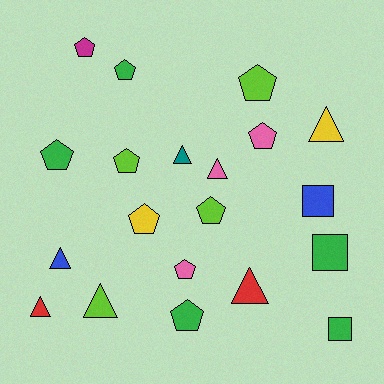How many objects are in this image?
There are 20 objects.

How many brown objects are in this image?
There are no brown objects.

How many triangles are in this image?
There are 7 triangles.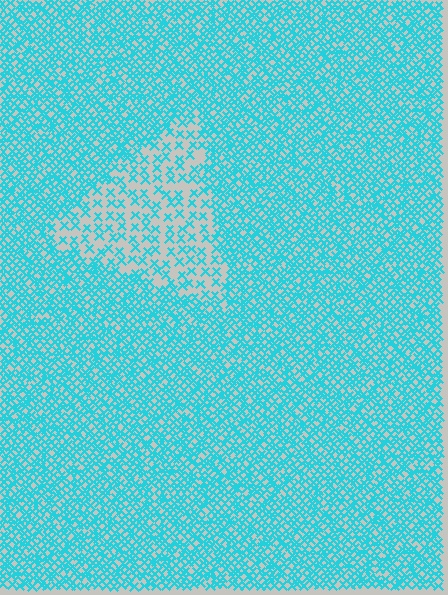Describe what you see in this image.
The image contains small cyan elements arranged at two different densities. A triangle-shaped region is visible where the elements are less densely packed than the surrounding area.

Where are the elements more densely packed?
The elements are more densely packed outside the triangle boundary.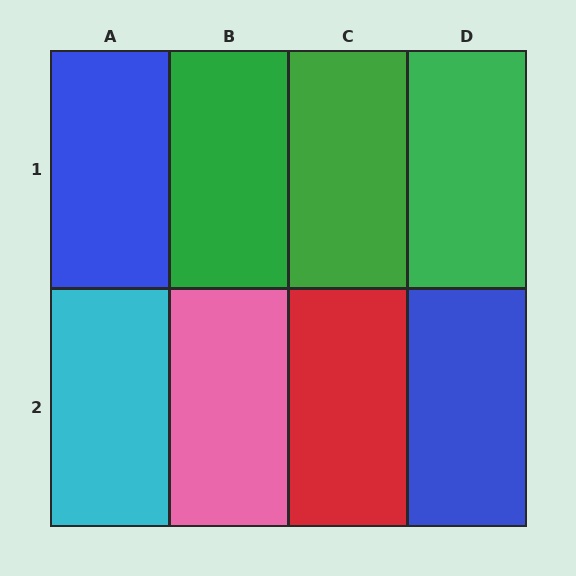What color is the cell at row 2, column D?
Blue.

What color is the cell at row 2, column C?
Red.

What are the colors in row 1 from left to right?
Blue, green, green, green.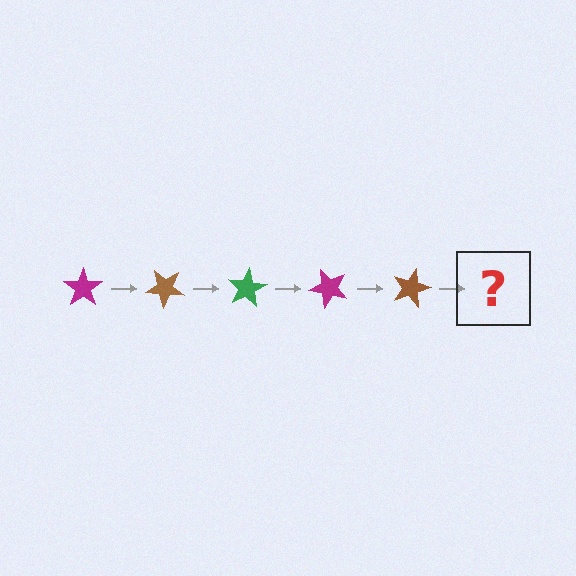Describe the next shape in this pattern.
It should be a green star, rotated 200 degrees from the start.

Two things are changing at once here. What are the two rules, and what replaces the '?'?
The two rules are that it rotates 40 degrees each step and the color cycles through magenta, brown, and green. The '?' should be a green star, rotated 200 degrees from the start.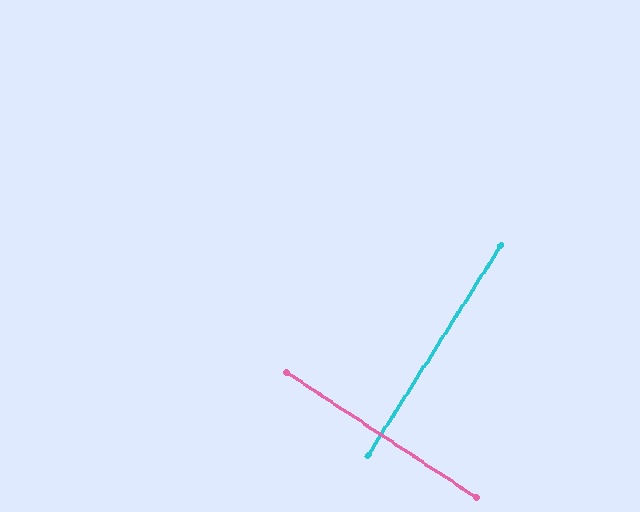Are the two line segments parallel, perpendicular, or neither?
Perpendicular — they meet at approximately 89°.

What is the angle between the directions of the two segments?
Approximately 89 degrees.